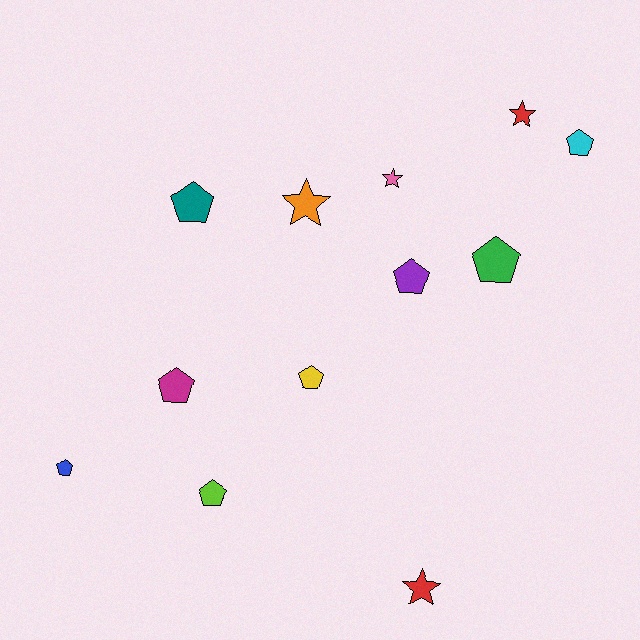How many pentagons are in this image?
There are 8 pentagons.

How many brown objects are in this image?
There are no brown objects.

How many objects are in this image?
There are 12 objects.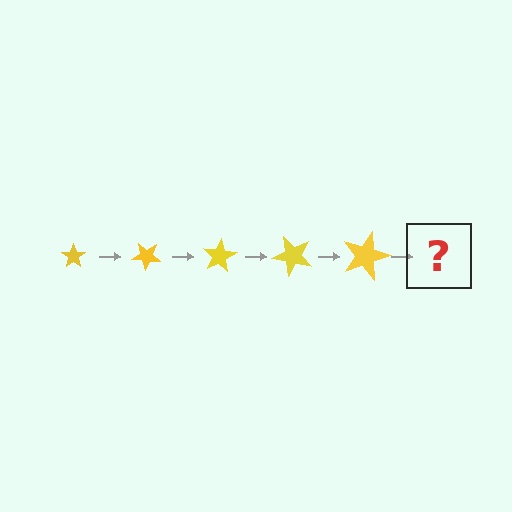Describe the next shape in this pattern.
It should be a star, larger than the previous one and rotated 200 degrees from the start.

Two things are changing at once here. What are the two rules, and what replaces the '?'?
The two rules are that the star grows larger each step and it rotates 40 degrees each step. The '?' should be a star, larger than the previous one and rotated 200 degrees from the start.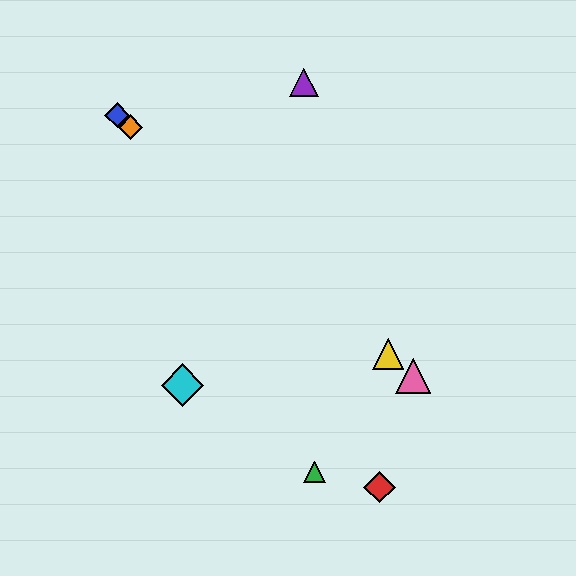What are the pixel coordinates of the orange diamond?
The orange diamond is at (131, 127).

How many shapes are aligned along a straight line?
4 shapes (the blue diamond, the yellow triangle, the orange diamond, the pink triangle) are aligned along a straight line.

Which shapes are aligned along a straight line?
The blue diamond, the yellow triangle, the orange diamond, the pink triangle are aligned along a straight line.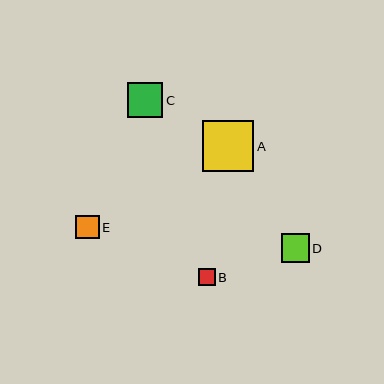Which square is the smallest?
Square B is the smallest with a size of approximately 17 pixels.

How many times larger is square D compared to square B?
Square D is approximately 1.6 times the size of square B.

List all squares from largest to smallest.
From largest to smallest: A, C, D, E, B.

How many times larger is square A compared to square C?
Square A is approximately 1.5 times the size of square C.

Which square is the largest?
Square A is the largest with a size of approximately 51 pixels.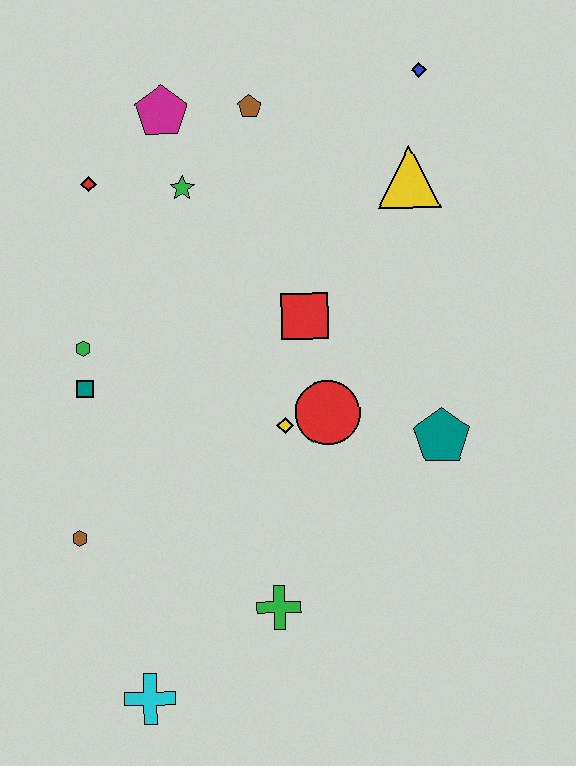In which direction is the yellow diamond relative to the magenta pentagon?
The yellow diamond is below the magenta pentagon.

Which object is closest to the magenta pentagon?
The green star is closest to the magenta pentagon.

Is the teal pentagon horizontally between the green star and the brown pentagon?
No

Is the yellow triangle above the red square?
Yes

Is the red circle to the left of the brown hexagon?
No